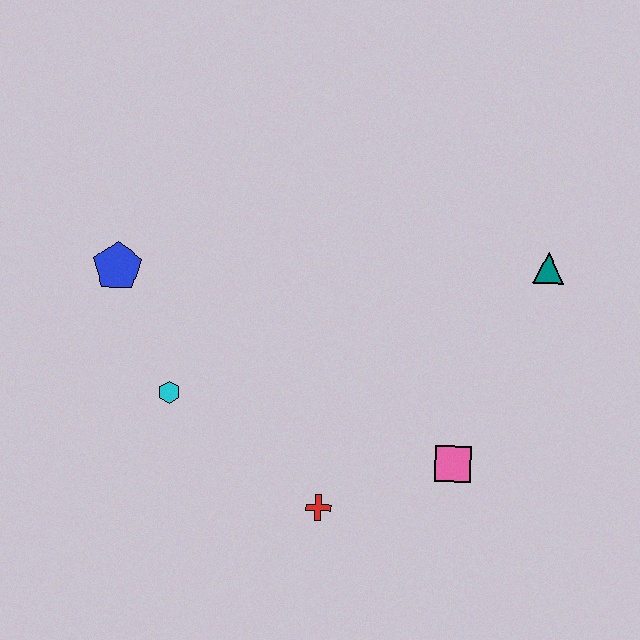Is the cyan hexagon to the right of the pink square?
No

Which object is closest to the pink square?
The red cross is closest to the pink square.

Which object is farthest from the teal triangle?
The blue pentagon is farthest from the teal triangle.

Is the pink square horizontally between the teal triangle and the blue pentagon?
Yes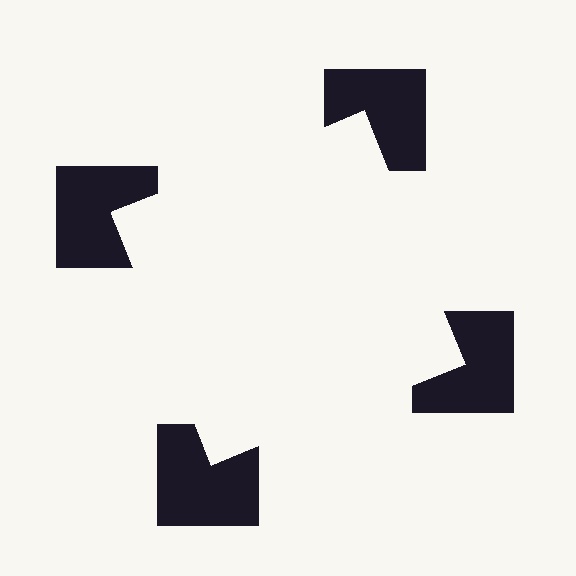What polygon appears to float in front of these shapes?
An illusory square — its edges are inferred from the aligned wedge cuts in the notched squares, not physically drawn.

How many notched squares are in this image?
There are 4 — one at each vertex of the illusory square.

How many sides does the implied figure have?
4 sides.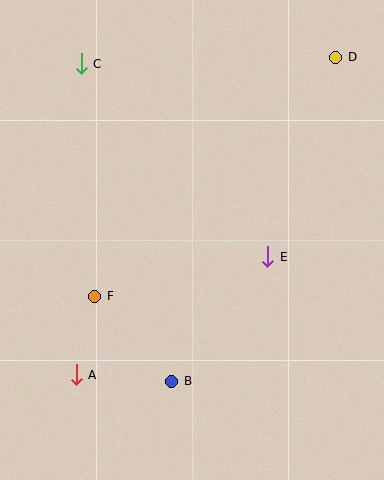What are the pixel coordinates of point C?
Point C is at (81, 64).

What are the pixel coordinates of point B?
Point B is at (172, 381).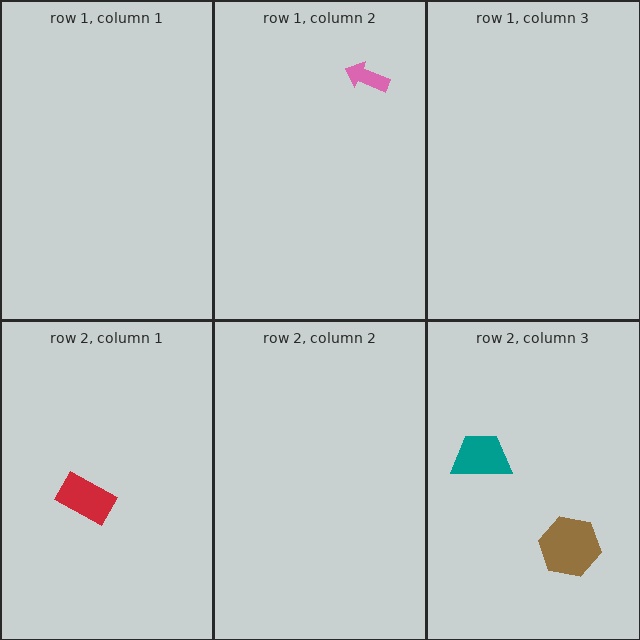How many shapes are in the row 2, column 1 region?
1.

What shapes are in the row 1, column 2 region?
The pink arrow.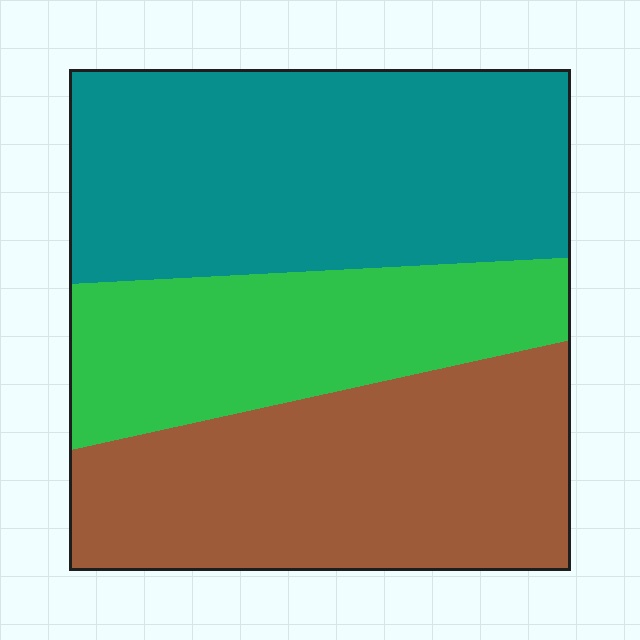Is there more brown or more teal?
Teal.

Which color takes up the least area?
Green, at roughly 25%.